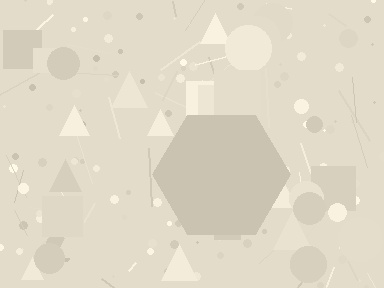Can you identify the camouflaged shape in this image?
The camouflaged shape is a hexagon.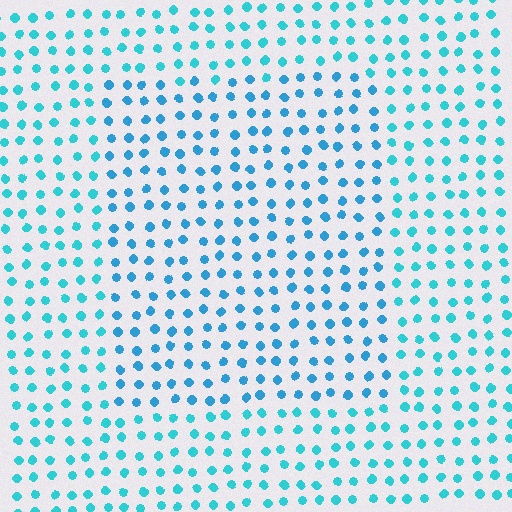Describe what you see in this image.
The image is filled with small cyan elements in a uniform arrangement. A rectangle-shaped region is visible where the elements are tinted to a slightly different hue, forming a subtle color boundary.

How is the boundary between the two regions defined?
The boundary is defined purely by a slight shift in hue (about 18 degrees). Spacing, size, and orientation are identical on both sides.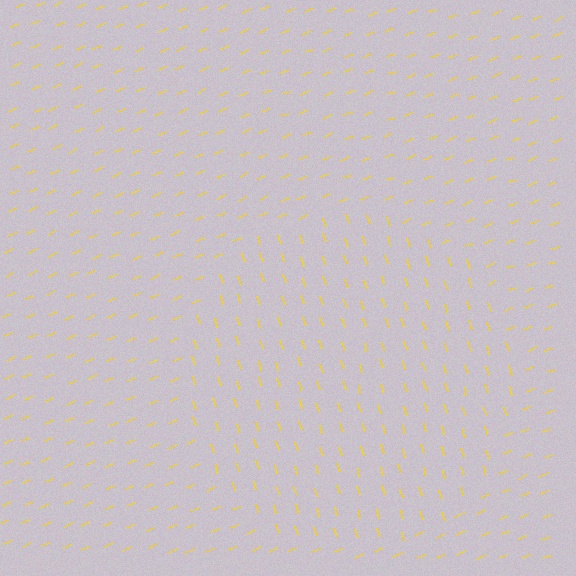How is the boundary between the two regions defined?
The boundary is defined purely by a change in line orientation (approximately 87 degrees difference). All lines are the same color and thickness.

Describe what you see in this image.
The image is filled with small yellow line segments. A circle region in the image has lines oriented differently from the surrounding lines, creating a visible texture boundary.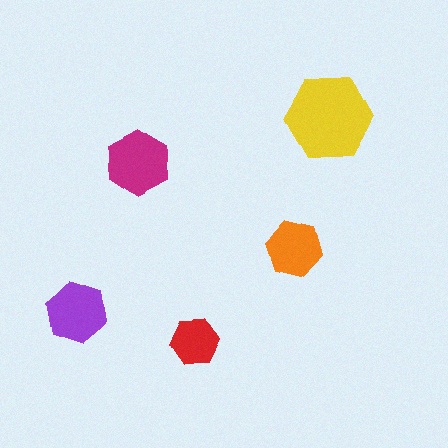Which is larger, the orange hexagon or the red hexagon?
The orange one.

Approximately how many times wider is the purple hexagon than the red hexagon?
About 1.5 times wider.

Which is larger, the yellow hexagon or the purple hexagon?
The yellow one.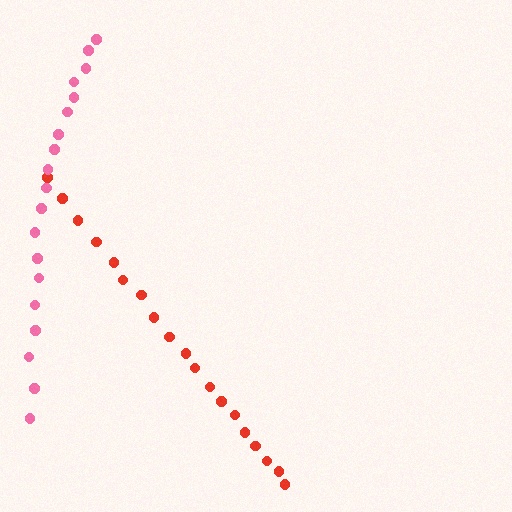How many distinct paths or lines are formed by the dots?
There are 2 distinct paths.